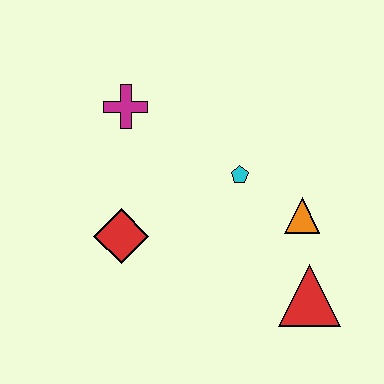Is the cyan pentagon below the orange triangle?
No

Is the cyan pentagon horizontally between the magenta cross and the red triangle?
Yes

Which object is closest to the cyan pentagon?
The orange triangle is closest to the cyan pentagon.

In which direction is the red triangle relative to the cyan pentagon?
The red triangle is below the cyan pentagon.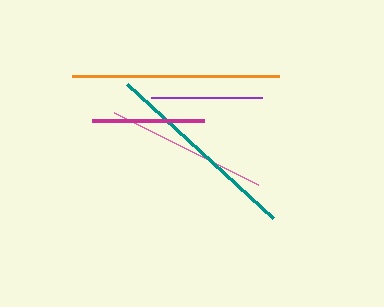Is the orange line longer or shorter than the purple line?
The orange line is longer than the purple line.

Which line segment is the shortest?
The purple line is the shortest at approximately 112 pixels.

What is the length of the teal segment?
The teal segment is approximately 198 pixels long.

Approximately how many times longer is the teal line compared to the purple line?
The teal line is approximately 1.8 times the length of the purple line.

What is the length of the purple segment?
The purple segment is approximately 112 pixels long.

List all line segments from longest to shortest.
From longest to shortest: orange, teal, pink, magenta, purple.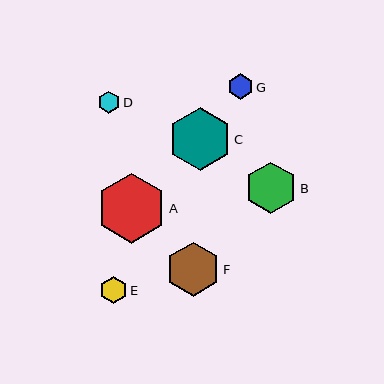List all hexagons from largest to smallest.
From largest to smallest: A, C, F, B, E, G, D.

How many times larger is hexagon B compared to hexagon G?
Hexagon B is approximately 2.0 times the size of hexagon G.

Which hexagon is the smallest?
Hexagon D is the smallest with a size of approximately 22 pixels.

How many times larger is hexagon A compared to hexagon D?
Hexagon A is approximately 3.2 times the size of hexagon D.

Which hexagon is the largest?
Hexagon A is the largest with a size of approximately 70 pixels.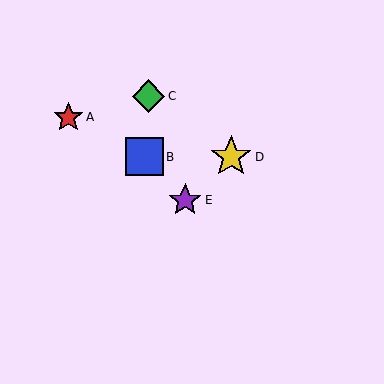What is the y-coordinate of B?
Object B is at y≈157.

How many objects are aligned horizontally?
2 objects (B, D) are aligned horizontally.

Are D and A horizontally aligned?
No, D is at y≈157 and A is at y≈117.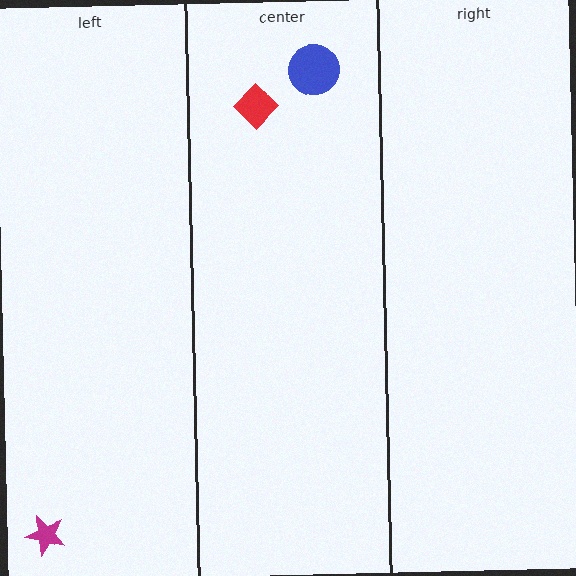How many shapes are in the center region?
2.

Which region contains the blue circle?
The center region.